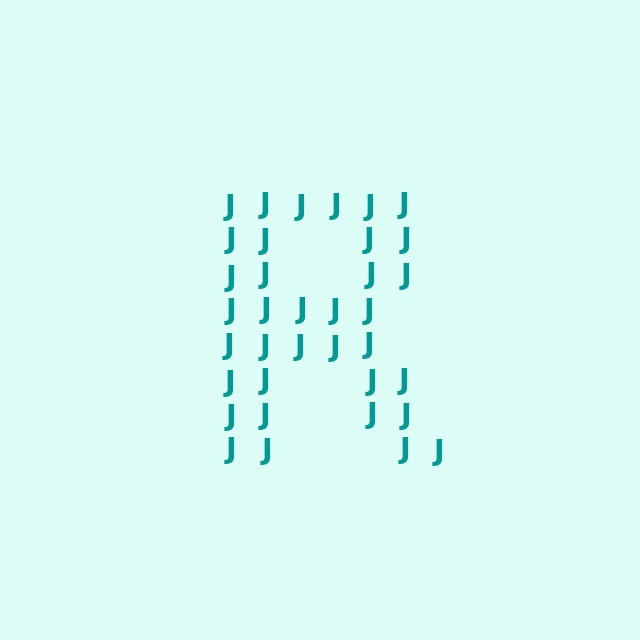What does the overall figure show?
The overall figure shows the letter R.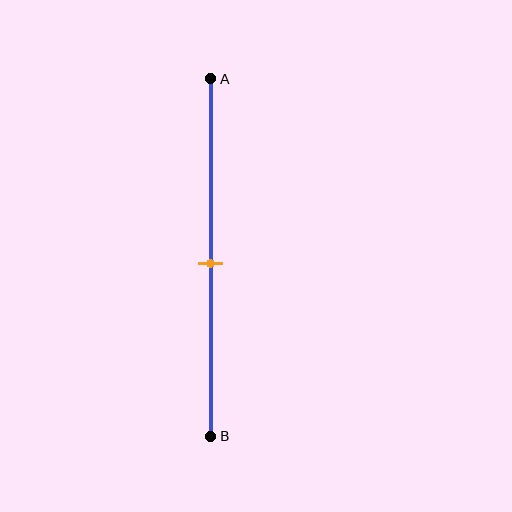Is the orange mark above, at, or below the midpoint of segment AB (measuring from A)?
The orange mark is approximately at the midpoint of segment AB.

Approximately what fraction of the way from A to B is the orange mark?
The orange mark is approximately 50% of the way from A to B.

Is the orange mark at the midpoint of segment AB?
Yes, the mark is approximately at the midpoint.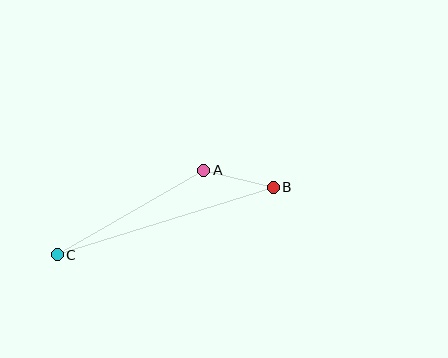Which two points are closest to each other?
Points A and B are closest to each other.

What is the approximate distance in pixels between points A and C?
The distance between A and C is approximately 169 pixels.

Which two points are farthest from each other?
Points B and C are farthest from each other.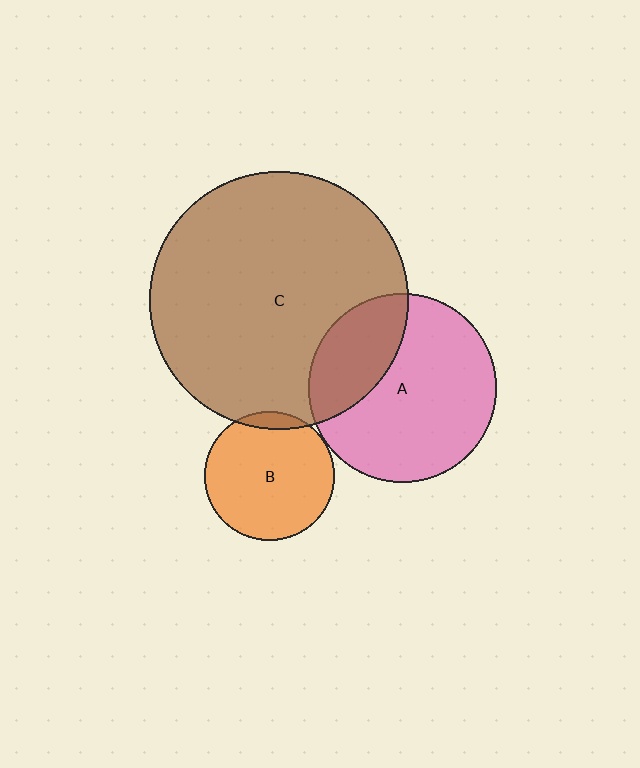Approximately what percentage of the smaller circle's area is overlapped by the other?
Approximately 30%.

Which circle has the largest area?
Circle C (brown).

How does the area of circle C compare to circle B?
Approximately 4.0 times.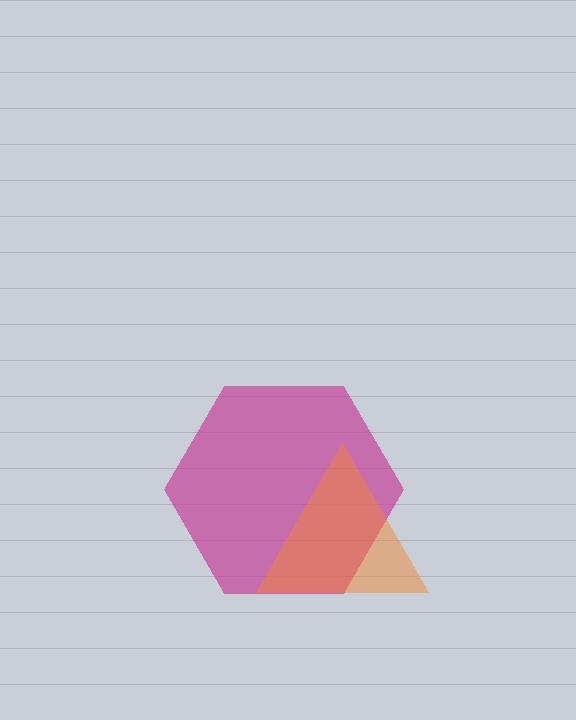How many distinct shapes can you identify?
There are 2 distinct shapes: a magenta hexagon, an orange triangle.